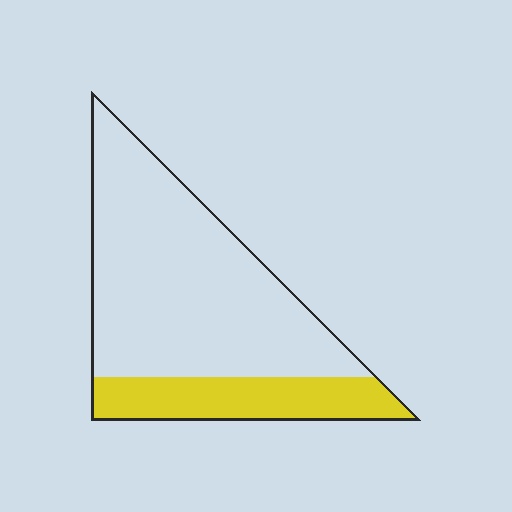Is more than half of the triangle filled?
No.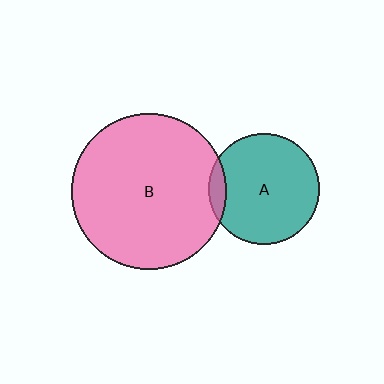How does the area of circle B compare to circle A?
Approximately 1.9 times.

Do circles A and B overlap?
Yes.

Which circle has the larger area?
Circle B (pink).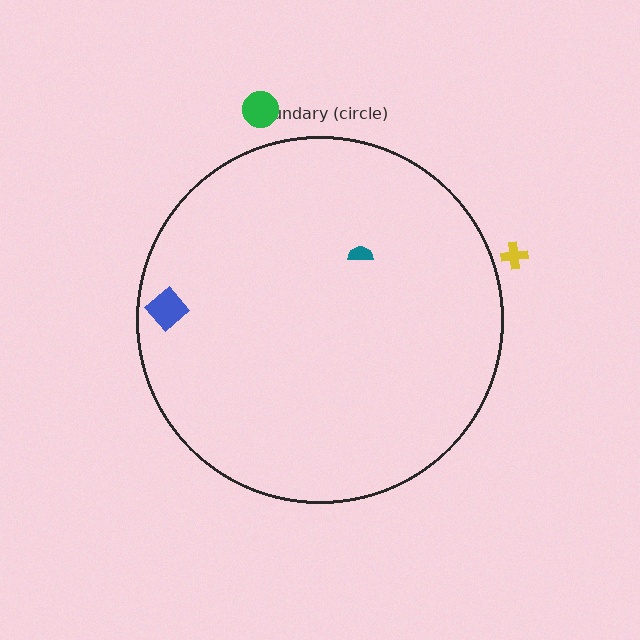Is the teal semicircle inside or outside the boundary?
Inside.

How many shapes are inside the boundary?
2 inside, 2 outside.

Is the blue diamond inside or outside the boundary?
Inside.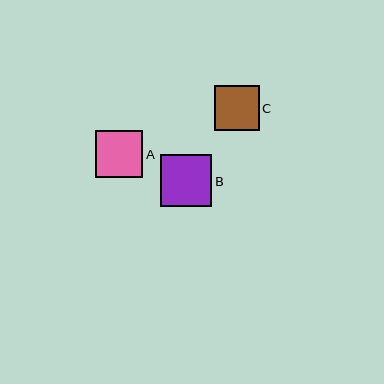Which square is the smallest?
Square C is the smallest with a size of approximately 45 pixels.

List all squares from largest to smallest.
From largest to smallest: B, A, C.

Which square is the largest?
Square B is the largest with a size of approximately 51 pixels.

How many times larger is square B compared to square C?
Square B is approximately 1.1 times the size of square C.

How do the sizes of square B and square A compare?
Square B and square A are approximately the same size.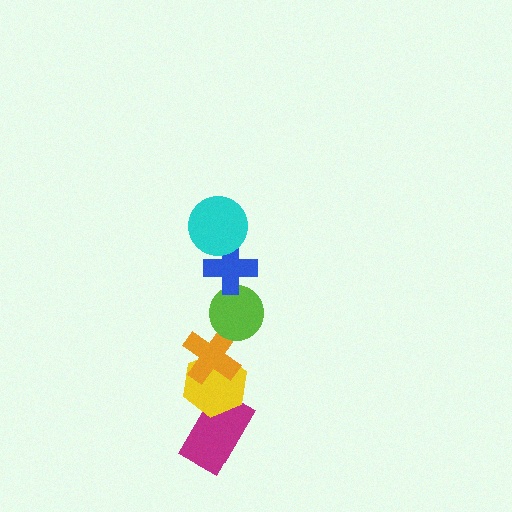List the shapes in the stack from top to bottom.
From top to bottom: the cyan circle, the blue cross, the lime circle, the orange cross, the yellow hexagon, the magenta rectangle.